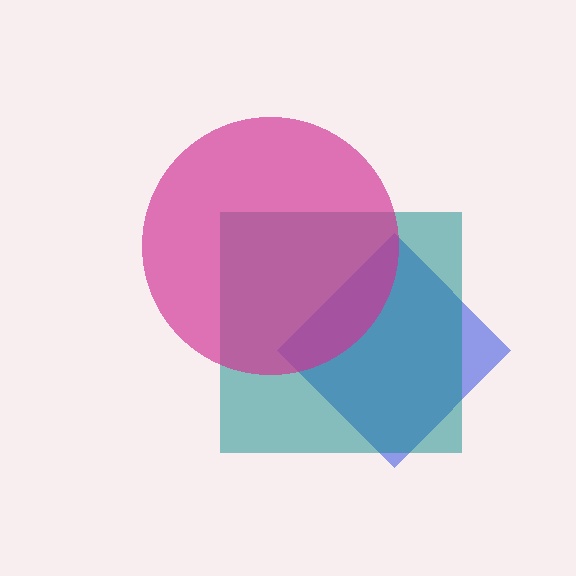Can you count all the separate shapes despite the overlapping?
Yes, there are 3 separate shapes.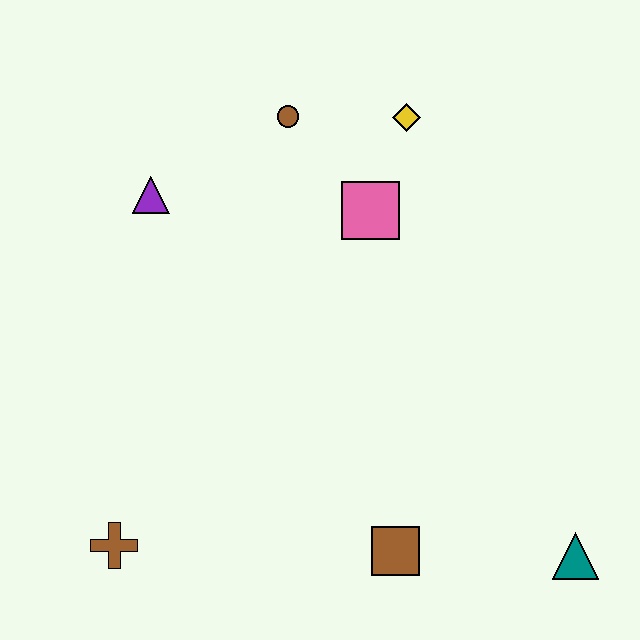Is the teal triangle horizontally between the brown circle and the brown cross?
No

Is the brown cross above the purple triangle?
No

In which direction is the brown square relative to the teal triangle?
The brown square is to the left of the teal triangle.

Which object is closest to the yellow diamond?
The pink square is closest to the yellow diamond.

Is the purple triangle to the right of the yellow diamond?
No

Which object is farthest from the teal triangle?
The purple triangle is farthest from the teal triangle.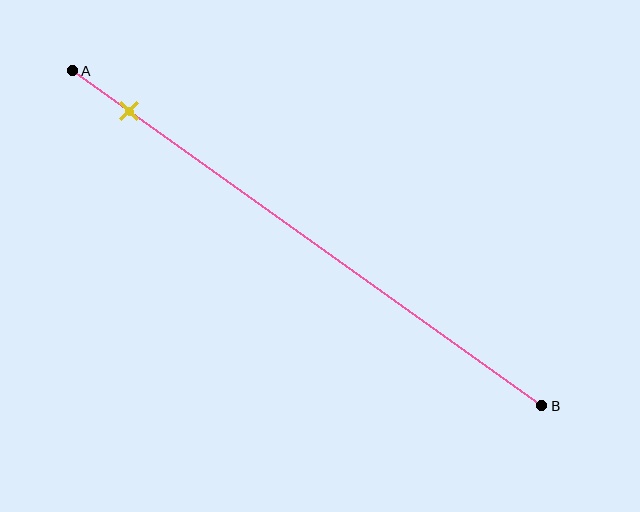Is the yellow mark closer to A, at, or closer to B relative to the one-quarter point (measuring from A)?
The yellow mark is closer to point A than the one-quarter point of segment AB.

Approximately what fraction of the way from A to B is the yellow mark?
The yellow mark is approximately 10% of the way from A to B.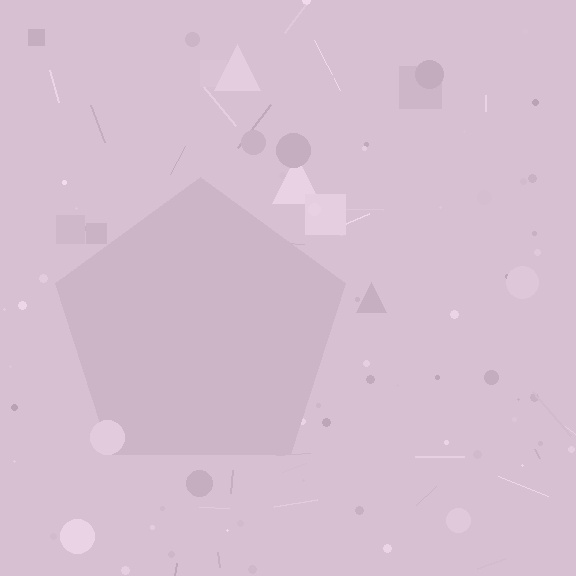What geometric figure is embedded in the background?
A pentagon is embedded in the background.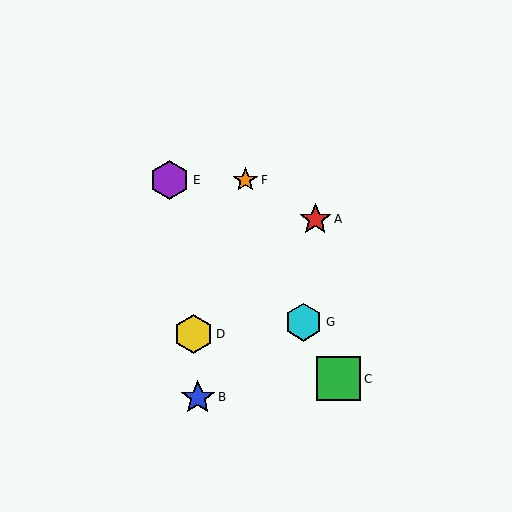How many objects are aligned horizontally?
2 objects (E, F) are aligned horizontally.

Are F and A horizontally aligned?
No, F is at y≈180 and A is at y≈219.